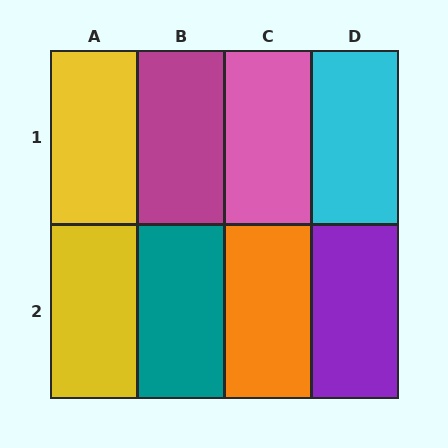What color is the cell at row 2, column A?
Yellow.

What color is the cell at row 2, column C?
Orange.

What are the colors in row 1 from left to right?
Yellow, magenta, pink, cyan.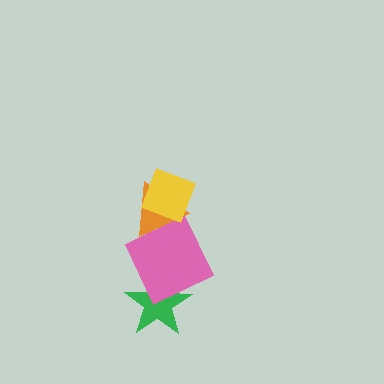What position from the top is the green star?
The green star is 4th from the top.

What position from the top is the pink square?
The pink square is 3rd from the top.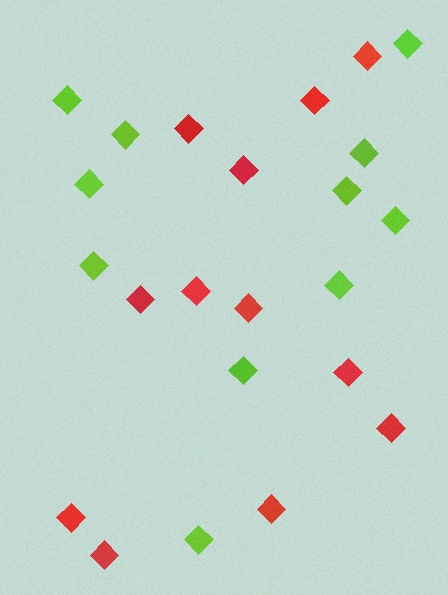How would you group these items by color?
There are 2 groups: one group of red diamonds (12) and one group of lime diamonds (11).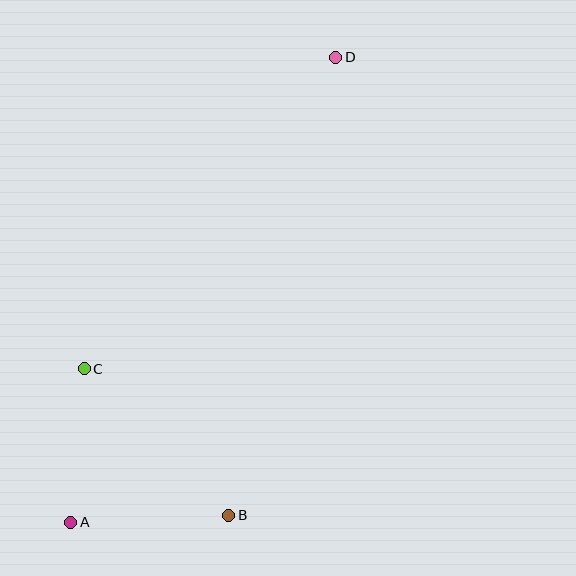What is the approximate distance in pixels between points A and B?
The distance between A and B is approximately 158 pixels.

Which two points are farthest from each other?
Points A and D are farthest from each other.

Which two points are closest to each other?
Points A and C are closest to each other.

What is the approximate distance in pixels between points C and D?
The distance between C and D is approximately 400 pixels.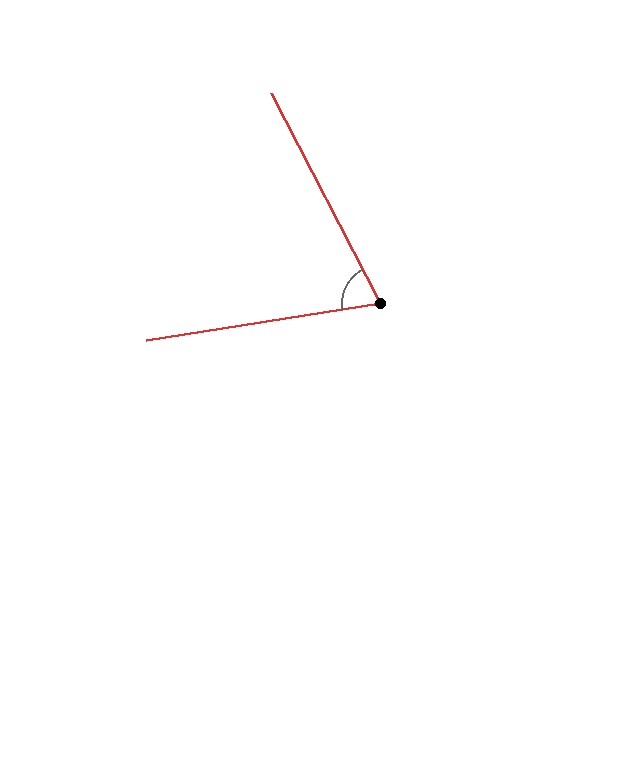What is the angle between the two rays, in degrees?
Approximately 72 degrees.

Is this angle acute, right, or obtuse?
It is acute.